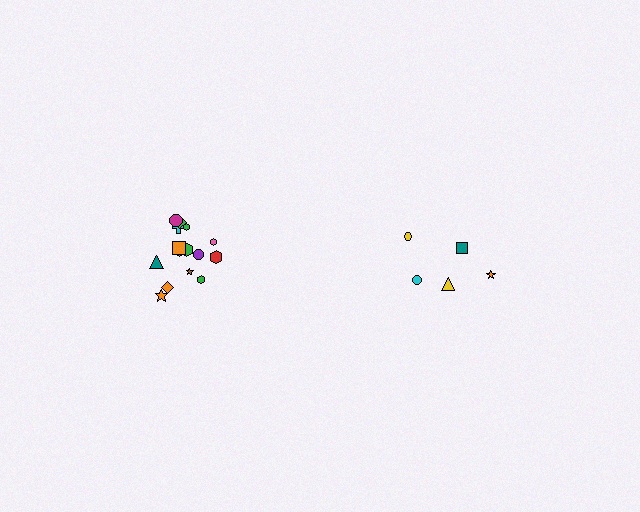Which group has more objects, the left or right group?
The left group.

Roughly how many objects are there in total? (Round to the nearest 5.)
Roughly 20 objects in total.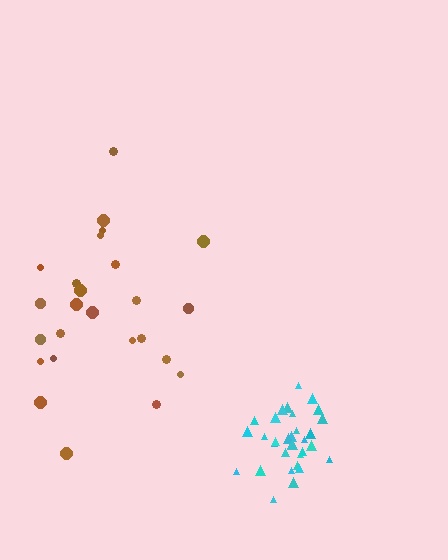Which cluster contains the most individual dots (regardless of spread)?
Cyan (33).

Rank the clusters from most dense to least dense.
cyan, brown.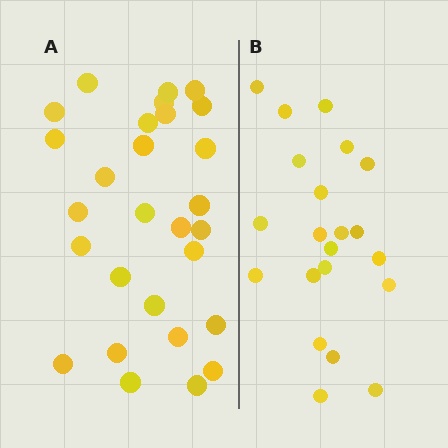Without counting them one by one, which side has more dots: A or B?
Region A (the left region) has more dots.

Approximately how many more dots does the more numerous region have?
Region A has roughly 8 or so more dots than region B.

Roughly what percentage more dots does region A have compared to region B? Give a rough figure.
About 35% more.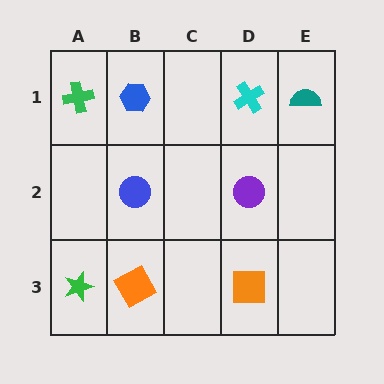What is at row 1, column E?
A teal semicircle.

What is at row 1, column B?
A blue hexagon.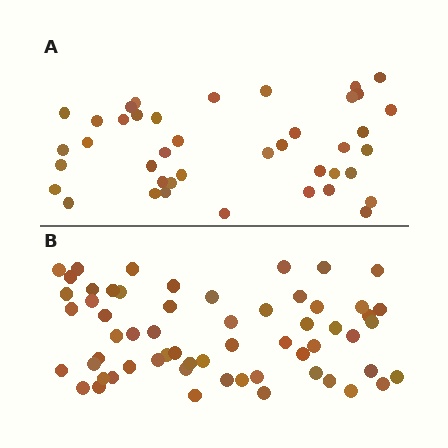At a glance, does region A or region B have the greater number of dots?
Region B (the bottom region) has more dots.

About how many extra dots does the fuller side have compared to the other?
Region B has approximately 20 more dots than region A.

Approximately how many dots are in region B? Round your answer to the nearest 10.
About 60 dots.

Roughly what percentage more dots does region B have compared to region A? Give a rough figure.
About 45% more.